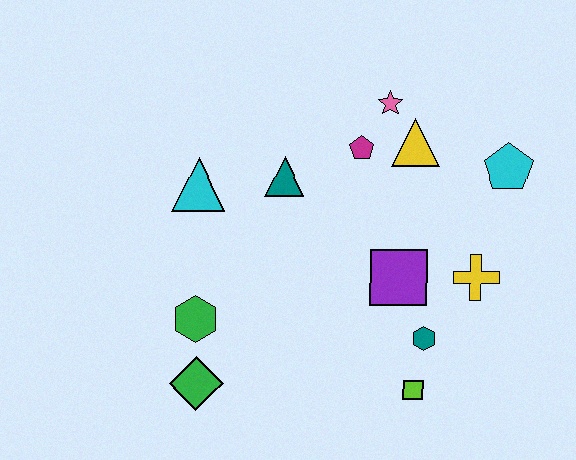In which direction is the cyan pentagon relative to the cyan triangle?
The cyan pentagon is to the right of the cyan triangle.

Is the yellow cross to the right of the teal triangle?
Yes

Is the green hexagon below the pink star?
Yes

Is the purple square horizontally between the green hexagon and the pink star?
No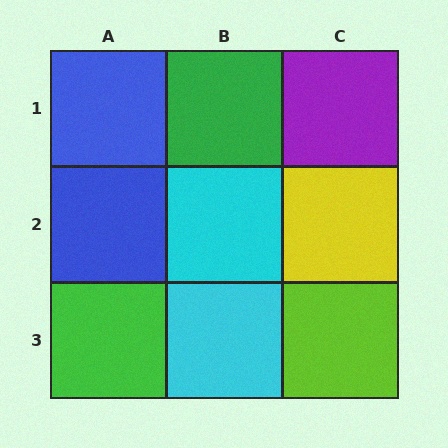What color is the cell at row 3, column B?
Cyan.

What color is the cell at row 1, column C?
Purple.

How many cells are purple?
1 cell is purple.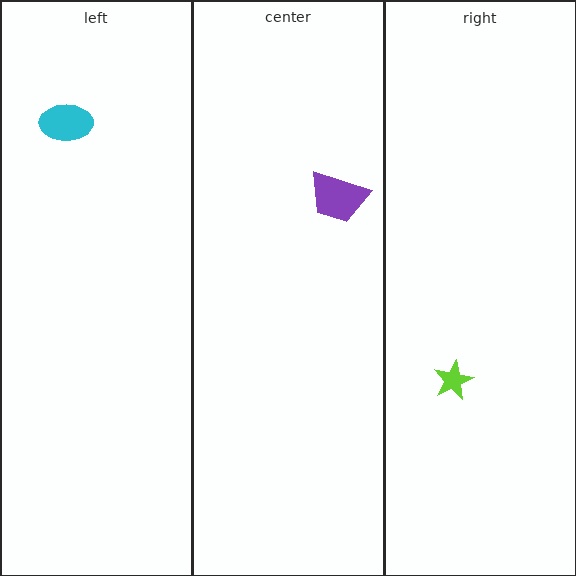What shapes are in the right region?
The lime star.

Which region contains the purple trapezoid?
The center region.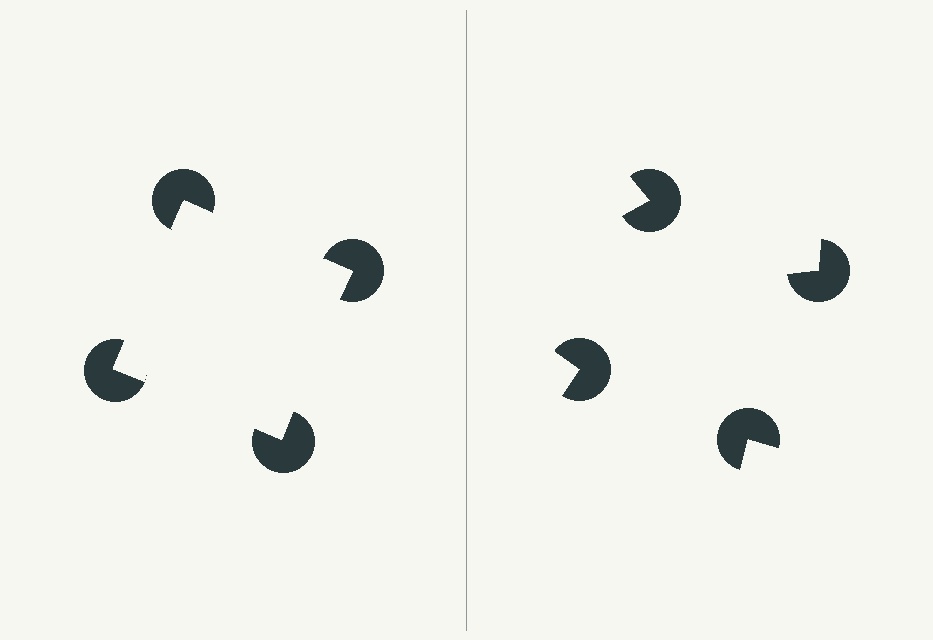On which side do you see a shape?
An illusory square appears on the left side. On the right side the wedge cuts are rotated, so no coherent shape forms.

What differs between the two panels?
The pac-man discs are positioned identically on both sides; only the wedge orientations differ. On the left they align to a square; on the right they are misaligned.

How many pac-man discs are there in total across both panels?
8 — 4 on each side.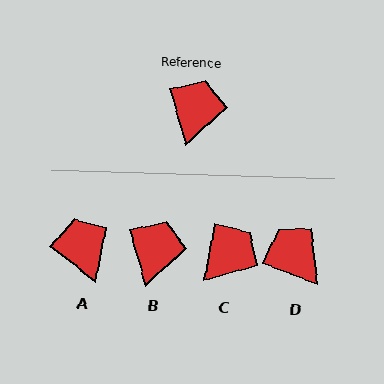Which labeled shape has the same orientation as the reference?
B.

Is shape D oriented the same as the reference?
No, it is off by about 53 degrees.